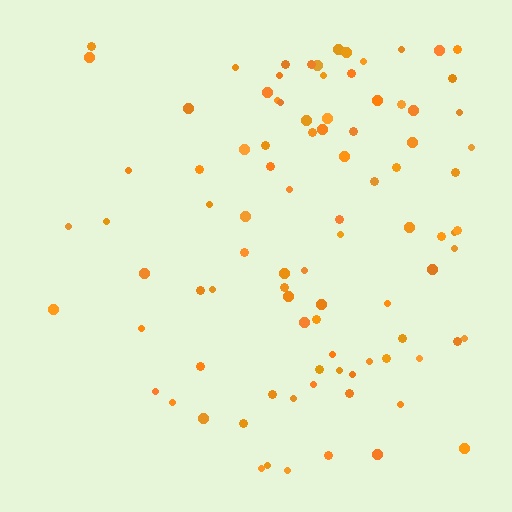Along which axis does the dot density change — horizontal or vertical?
Horizontal.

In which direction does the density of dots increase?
From left to right, with the right side densest.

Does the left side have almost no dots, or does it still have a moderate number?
Still a moderate number, just noticeably fewer than the right.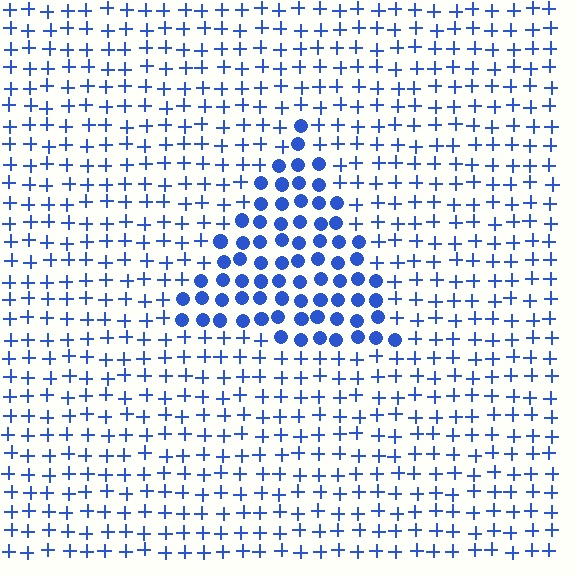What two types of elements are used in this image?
The image uses circles inside the triangle region and plus signs outside it.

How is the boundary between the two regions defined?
The boundary is defined by a change in element shape: circles inside vs. plus signs outside. All elements share the same color and spacing.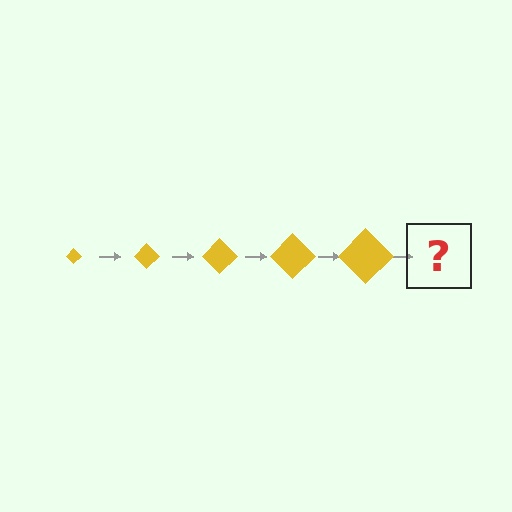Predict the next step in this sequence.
The next step is a yellow diamond, larger than the previous one.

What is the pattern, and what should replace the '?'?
The pattern is that the diamond gets progressively larger each step. The '?' should be a yellow diamond, larger than the previous one.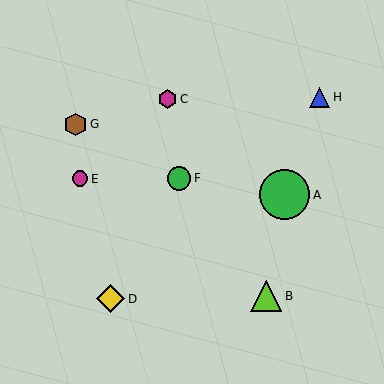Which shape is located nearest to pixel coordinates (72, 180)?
The magenta circle (labeled E) at (80, 179) is nearest to that location.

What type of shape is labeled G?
Shape G is a brown hexagon.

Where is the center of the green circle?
The center of the green circle is at (285, 195).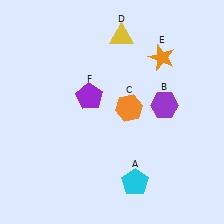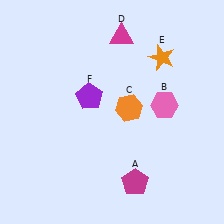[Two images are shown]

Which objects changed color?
A changed from cyan to magenta. B changed from purple to pink. D changed from yellow to magenta.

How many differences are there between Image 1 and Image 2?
There are 3 differences between the two images.